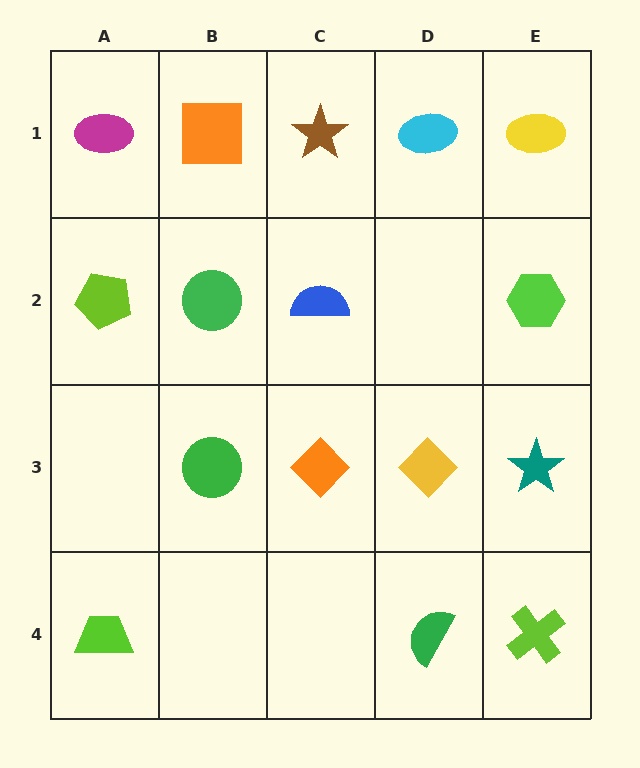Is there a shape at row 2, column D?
No, that cell is empty.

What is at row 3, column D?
A yellow diamond.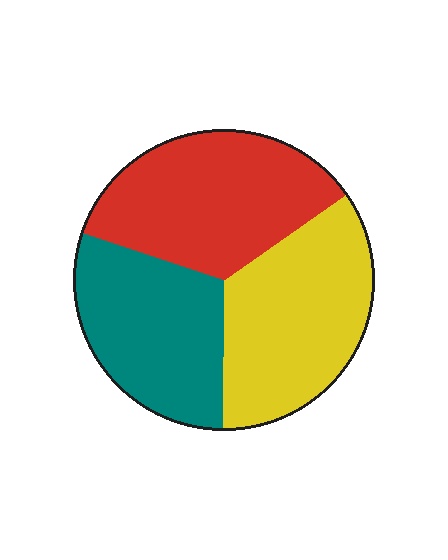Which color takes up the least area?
Teal, at roughly 30%.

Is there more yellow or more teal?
Yellow.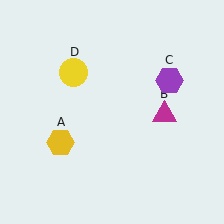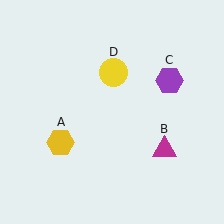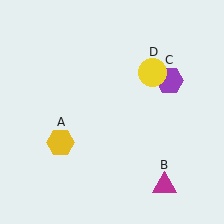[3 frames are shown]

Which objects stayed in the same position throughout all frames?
Yellow hexagon (object A) and purple hexagon (object C) remained stationary.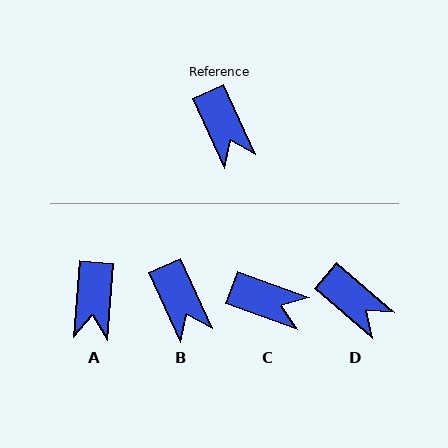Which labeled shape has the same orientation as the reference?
B.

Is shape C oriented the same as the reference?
No, it is off by about 46 degrees.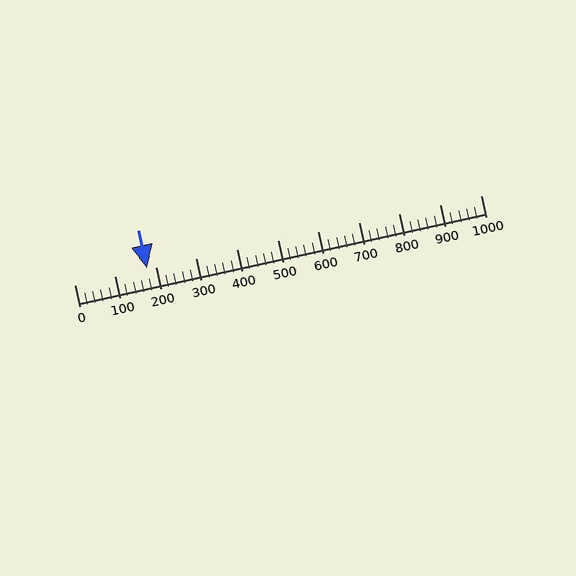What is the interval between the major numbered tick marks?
The major tick marks are spaced 100 units apart.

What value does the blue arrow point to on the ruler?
The blue arrow points to approximately 180.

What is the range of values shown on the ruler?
The ruler shows values from 0 to 1000.